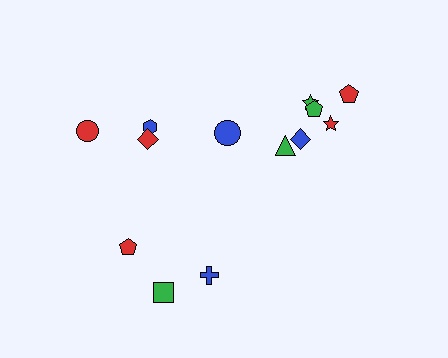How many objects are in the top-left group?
There are 3 objects.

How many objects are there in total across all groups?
There are 13 objects.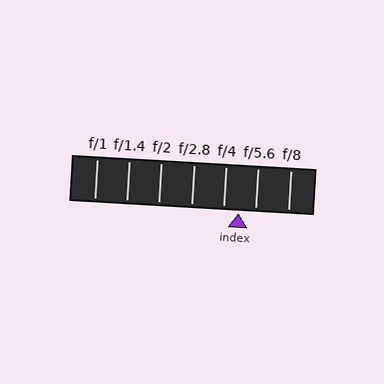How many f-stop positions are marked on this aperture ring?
There are 7 f-stop positions marked.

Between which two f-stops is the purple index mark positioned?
The index mark is between f/4 and f/5.6.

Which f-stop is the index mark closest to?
The index mark is closest to f/4.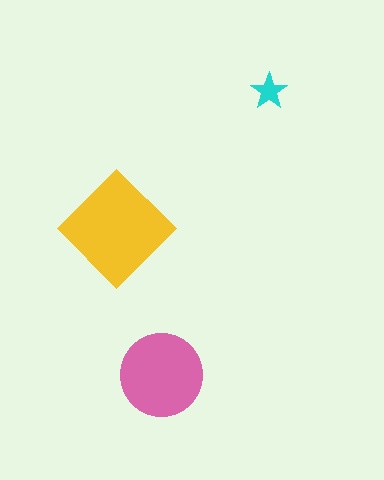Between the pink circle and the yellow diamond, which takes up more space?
The yellow diamond.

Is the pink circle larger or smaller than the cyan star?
Larger.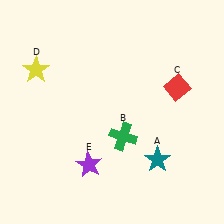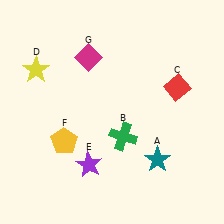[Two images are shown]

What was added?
A yellow pentagon (F), a magenta diamond (G) were added in Image 2.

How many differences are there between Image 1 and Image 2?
There are 2 differences between the two images.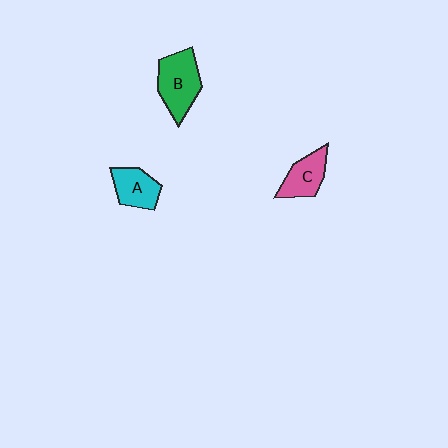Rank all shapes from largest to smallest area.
From largest to smallest: B (green), C (pink), A (cyan).